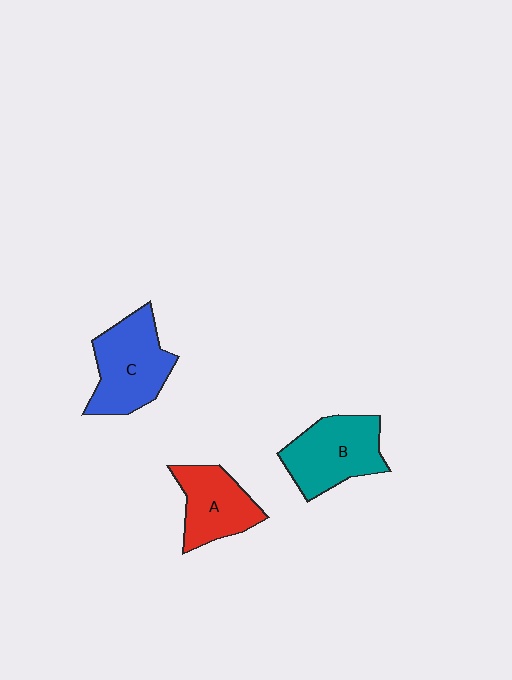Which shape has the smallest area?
Shape A (red).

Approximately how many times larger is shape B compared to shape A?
Approximately 1.2 times.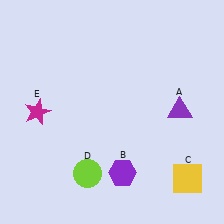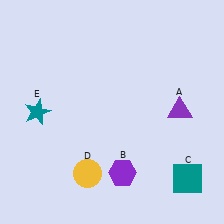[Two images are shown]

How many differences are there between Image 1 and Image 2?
There are 3 differences between the two images.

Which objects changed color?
C changed from yellow to teal. D changed from lime to yellow. E changed from magenta to teal.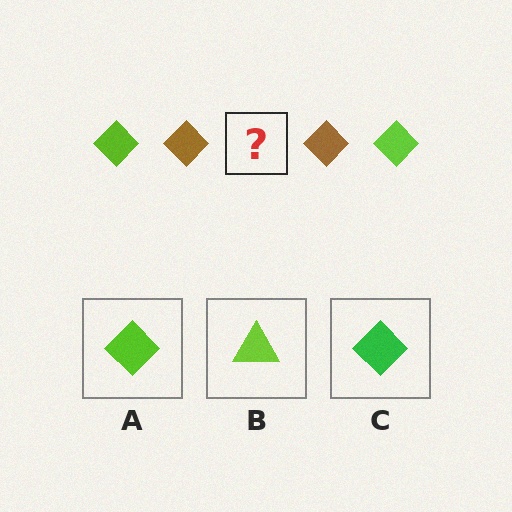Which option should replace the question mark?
Option A.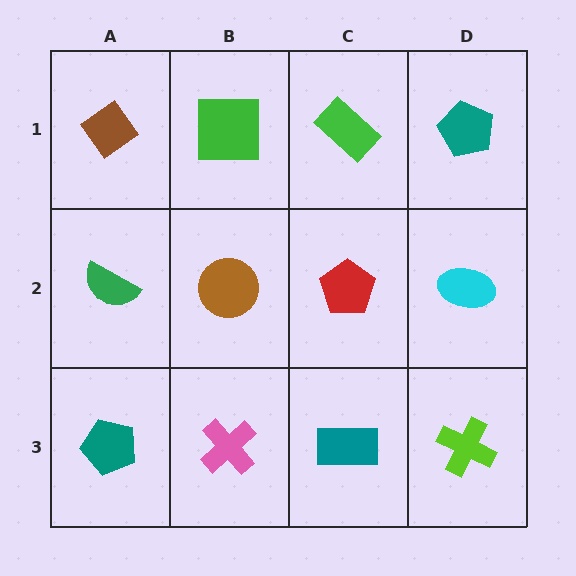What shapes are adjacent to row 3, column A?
A green semicircle (row 2, column A), a pink cross (row 3, column B).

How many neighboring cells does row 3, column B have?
3.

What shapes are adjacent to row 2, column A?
A brown diamond (row 1, column A), a teal pentagon (row 3, column A), a brown circle (row 2, column B).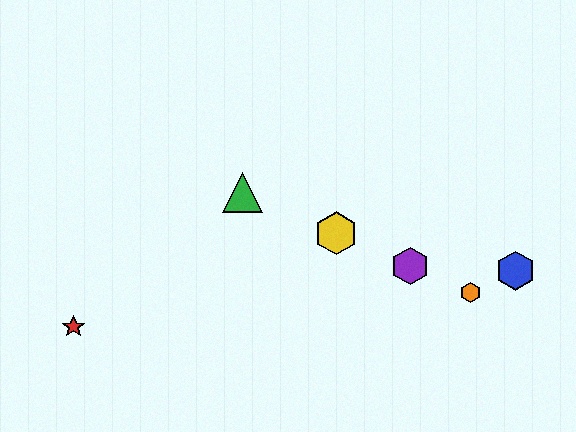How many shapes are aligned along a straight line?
4 shapes (the green triangle, the yellow hexagon, the purple hexagon, the orange hexagon) are aligned along a straight line.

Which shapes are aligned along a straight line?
The green triangle, the yellow hexagon, the purple hexagon, the orange hexagon are aligned along a straight line.